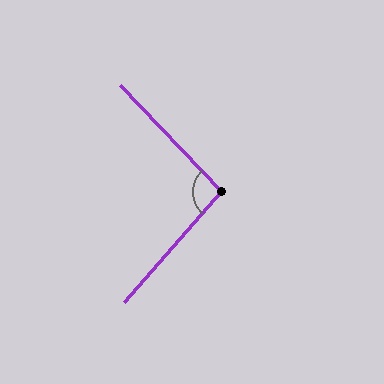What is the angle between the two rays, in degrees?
Approximately 95 degrees.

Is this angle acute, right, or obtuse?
It is obtuse.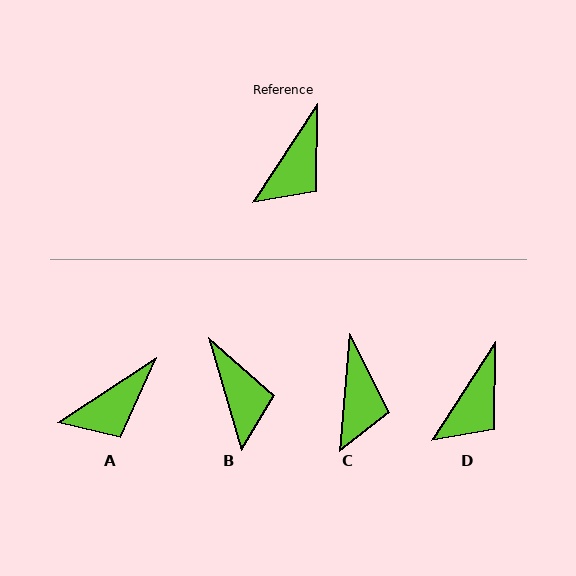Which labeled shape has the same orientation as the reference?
D.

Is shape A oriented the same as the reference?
No, it is off by about 24 degrees.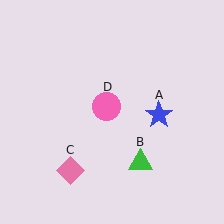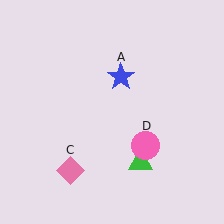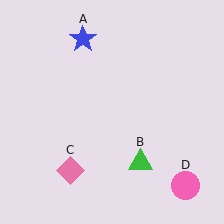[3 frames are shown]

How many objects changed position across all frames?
2 objects changed position: blue star (object A), pink circle (object D).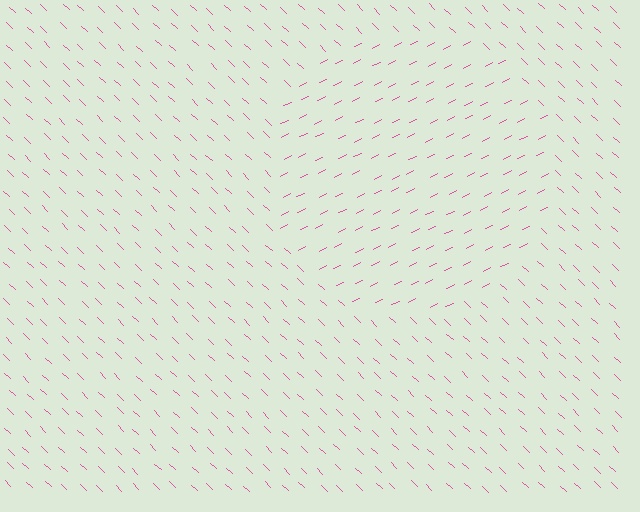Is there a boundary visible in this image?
Yes, there is a texture boundary formed by a change in line orientation.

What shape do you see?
I see a circle.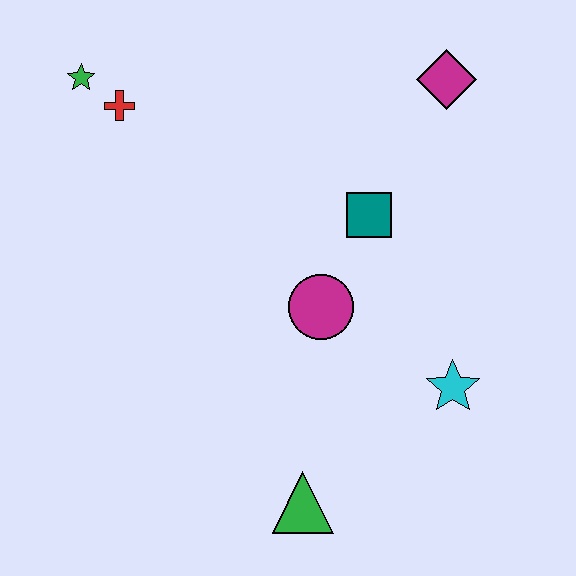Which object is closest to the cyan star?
The magenta circle is closest to the cyan star.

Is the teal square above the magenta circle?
Yes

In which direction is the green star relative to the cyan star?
The green star is to the left of the cyan star.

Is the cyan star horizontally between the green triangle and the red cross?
No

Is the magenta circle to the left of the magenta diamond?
Yes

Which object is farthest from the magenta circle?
The green star is farthest from the magenta circle.